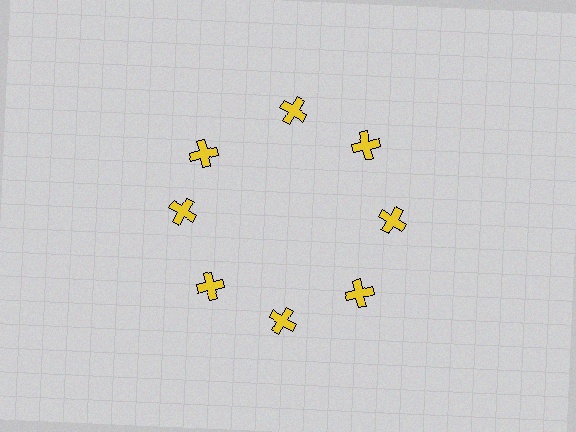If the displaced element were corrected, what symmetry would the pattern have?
It would have 8-fold rotational symmetry — the pattern would map onto itself every 45 degrees.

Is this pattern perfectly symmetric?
No. The 8 yellow crosses are arranged in a ring, but one element near the 10 o'clock position is rotated out of alignment along the ring, breaking the 8-fold rotational symmetry.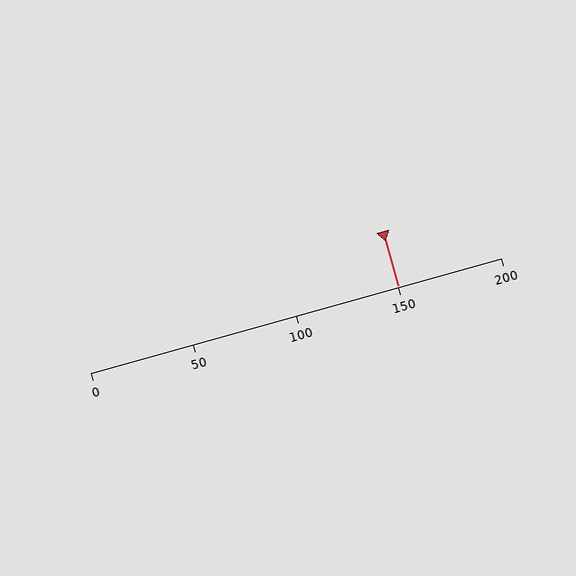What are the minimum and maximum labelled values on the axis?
The axis runs from 0 to 200.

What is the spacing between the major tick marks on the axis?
The major ticks are spaced 50 apart.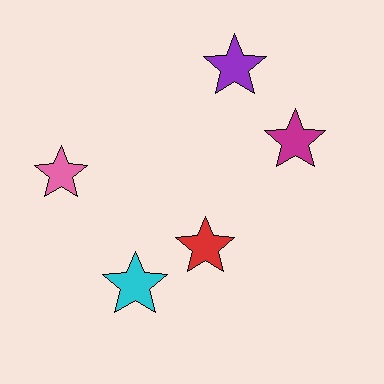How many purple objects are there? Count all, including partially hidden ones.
There is 1 purple object.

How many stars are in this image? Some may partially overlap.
There are 5 stars.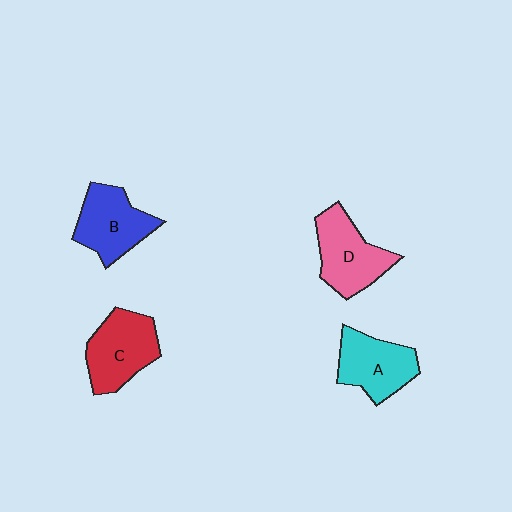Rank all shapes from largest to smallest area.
From largest to smallest: C (red), D (pink), B (blue), A (cyan).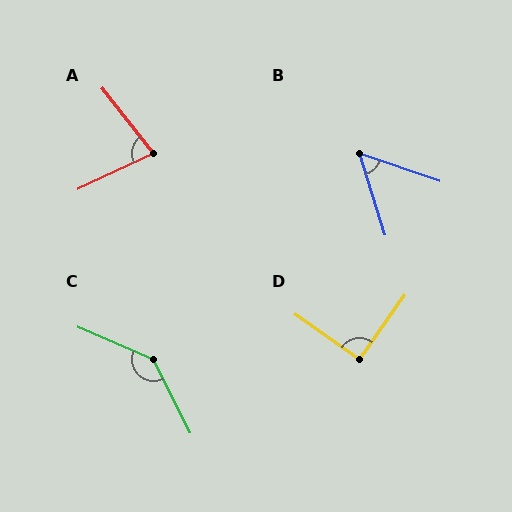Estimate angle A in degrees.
Approximately 77 degrees.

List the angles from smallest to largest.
B (54°), A (77°), D (91°), C (140°).